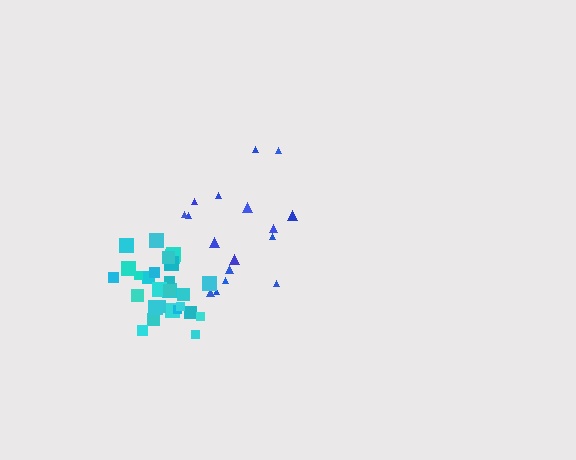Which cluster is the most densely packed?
Cyan.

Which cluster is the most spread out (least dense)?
Blue.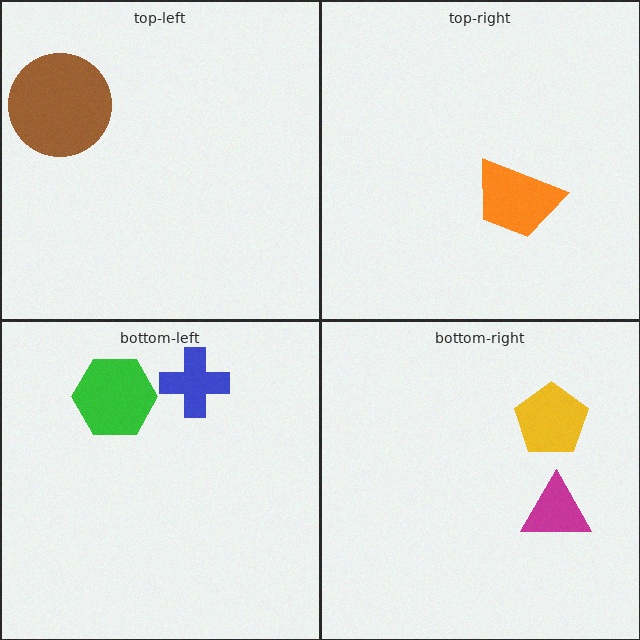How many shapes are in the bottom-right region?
2.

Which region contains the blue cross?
The bottom-left region.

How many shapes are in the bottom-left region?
2.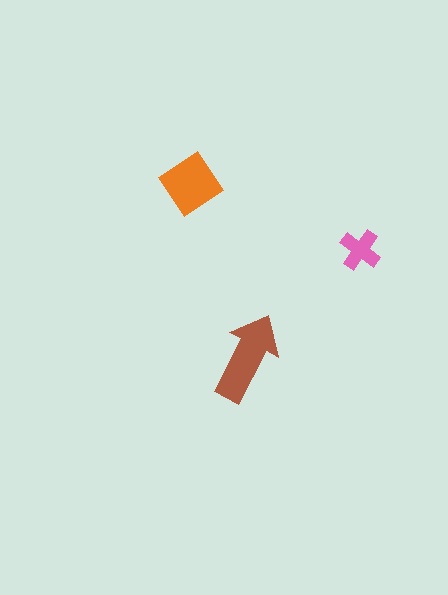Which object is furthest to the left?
The orange diamond is leftmost.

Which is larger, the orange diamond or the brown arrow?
The brown arrow.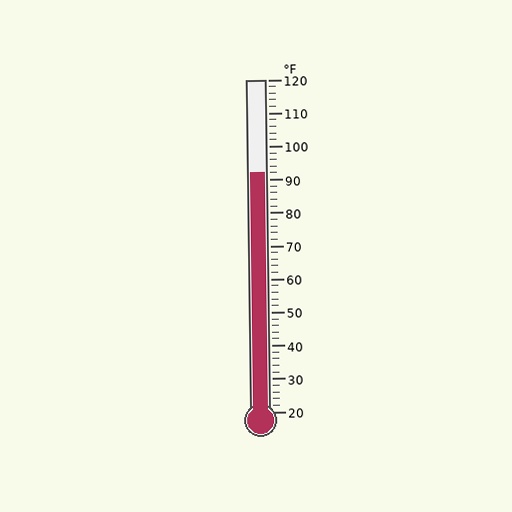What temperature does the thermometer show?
The thermometer shows approximately 92°F.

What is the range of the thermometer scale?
The thermometer scale ranges from 20°F to 120°F.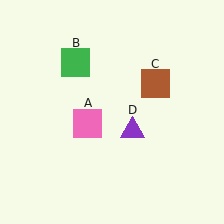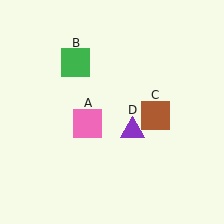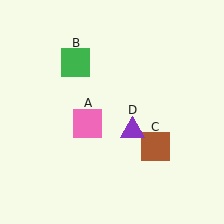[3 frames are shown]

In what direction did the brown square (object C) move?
The brown square (object C) moved down.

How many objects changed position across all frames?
1 object changed position: brown square (object C).